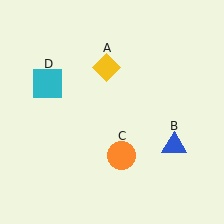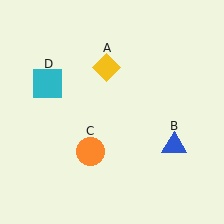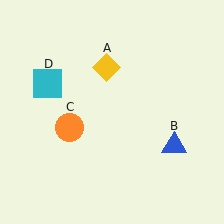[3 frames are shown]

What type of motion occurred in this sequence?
The orange circle (object C) rotated clockwise around the center of the scene.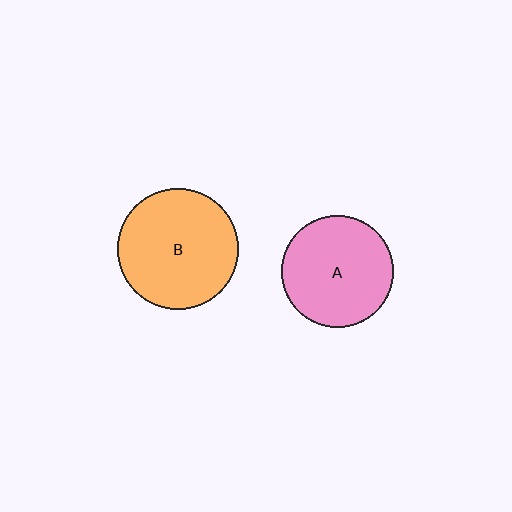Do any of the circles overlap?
No, none of the circles overlap.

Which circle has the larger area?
Circle B (orange).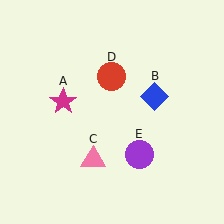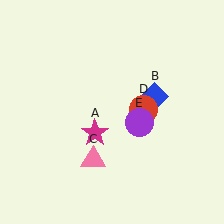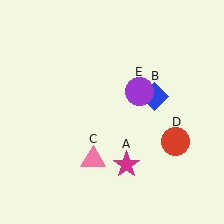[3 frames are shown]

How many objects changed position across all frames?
3 objects changed position: magenta star (object A), red circle (object D), purple circle (object E).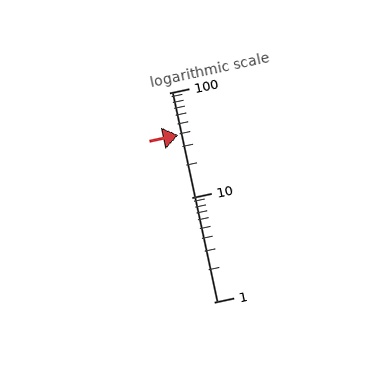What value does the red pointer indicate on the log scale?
The pointer indicates approximately 39.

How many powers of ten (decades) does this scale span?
The scale spans 2 decades, from 1 to 100.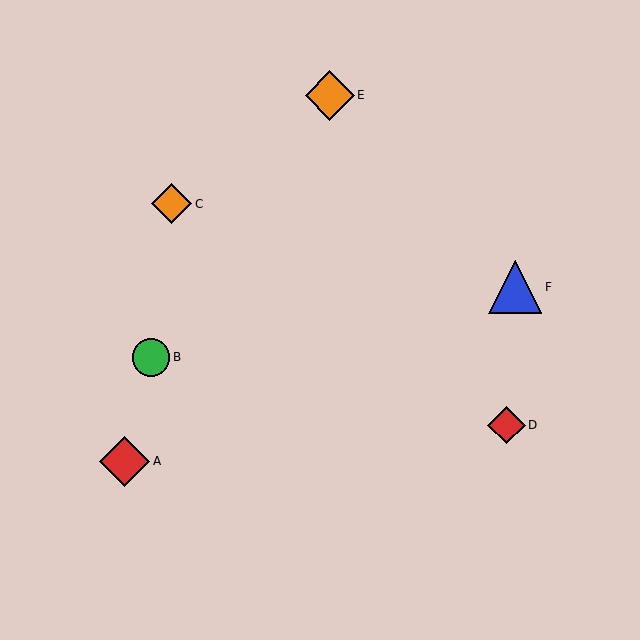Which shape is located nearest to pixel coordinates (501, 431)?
The red diamond (labeled D) at (507, 425) is nearest to that location.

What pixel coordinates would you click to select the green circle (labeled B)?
Click at (151, 357) to select the green circle B.